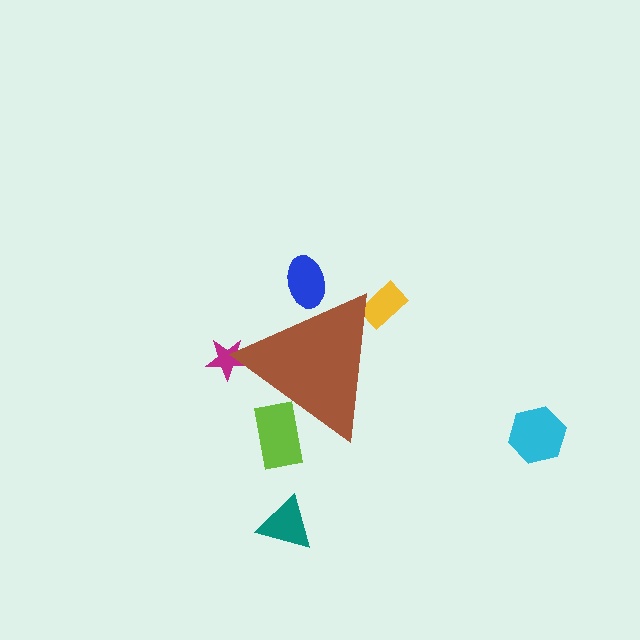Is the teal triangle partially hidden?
No, the teal triangle is fully visible.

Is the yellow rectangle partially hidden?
Yes, the yellow rectangle is partially hidden behind the brown triangle.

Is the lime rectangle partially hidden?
Yes, the lime rectangle is partially hidden behind the brown triangle.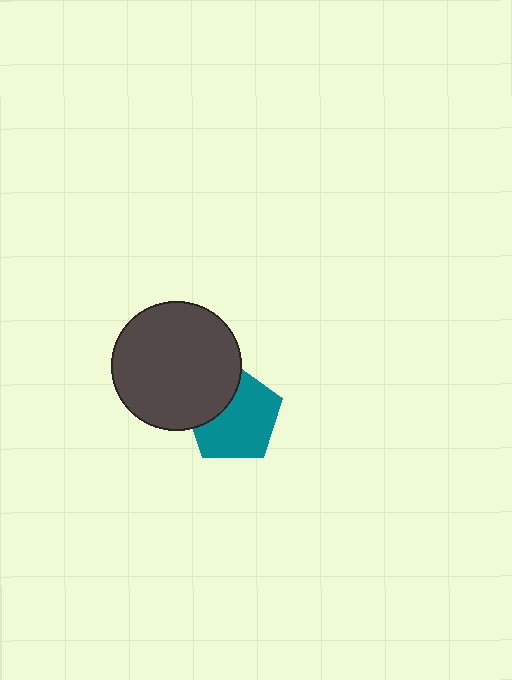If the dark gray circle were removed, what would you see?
You would see the complete teal pentagon.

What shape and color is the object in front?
The object in front is a dark gray circle.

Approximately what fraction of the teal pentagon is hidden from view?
Roughly 31% of the teal pentagon is hidden behind the dark gray circle.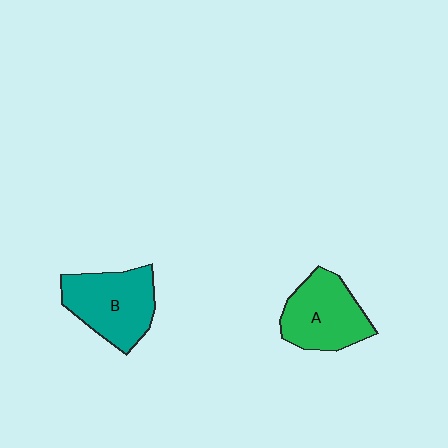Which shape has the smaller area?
Shape A (green).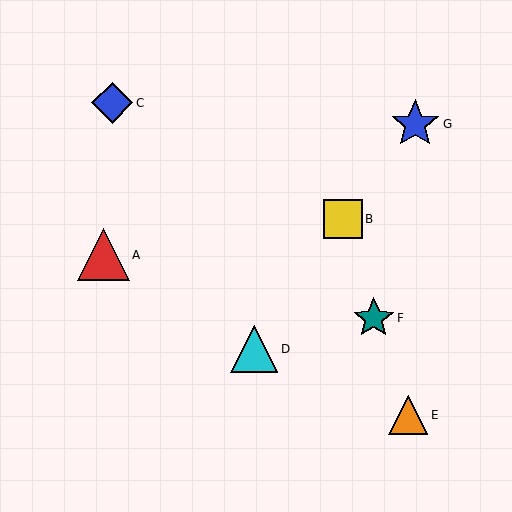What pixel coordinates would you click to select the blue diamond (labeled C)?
Click at (112, 103) to select the blue diamond C.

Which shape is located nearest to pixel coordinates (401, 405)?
The orange triangle (labeled E) at (408, 415) is nearest to that location.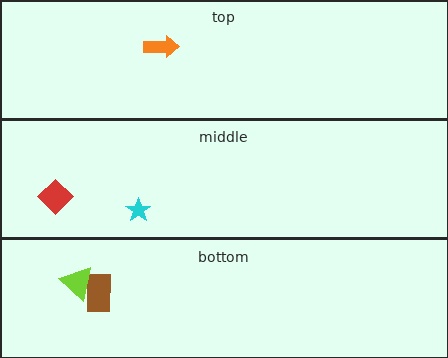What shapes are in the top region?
The orange arrow.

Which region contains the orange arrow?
The top region.